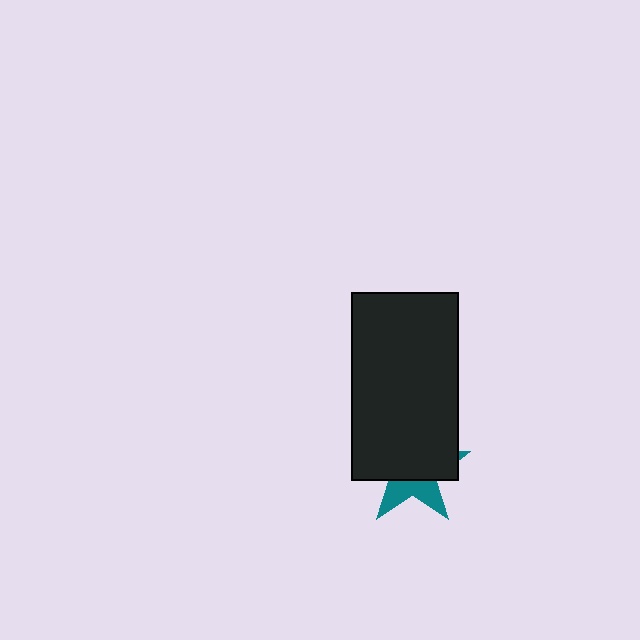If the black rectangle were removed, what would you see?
You would see the complete teal star.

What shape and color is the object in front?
The object in front is a black rectangle.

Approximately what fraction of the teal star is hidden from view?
Roughly 66% of the teal star is hidden behind the black rectangle.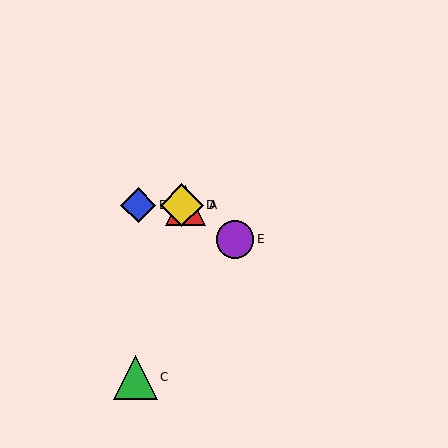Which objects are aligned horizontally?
Objects A, B, D are aligned horizontally.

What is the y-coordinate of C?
Object C is at y≈377.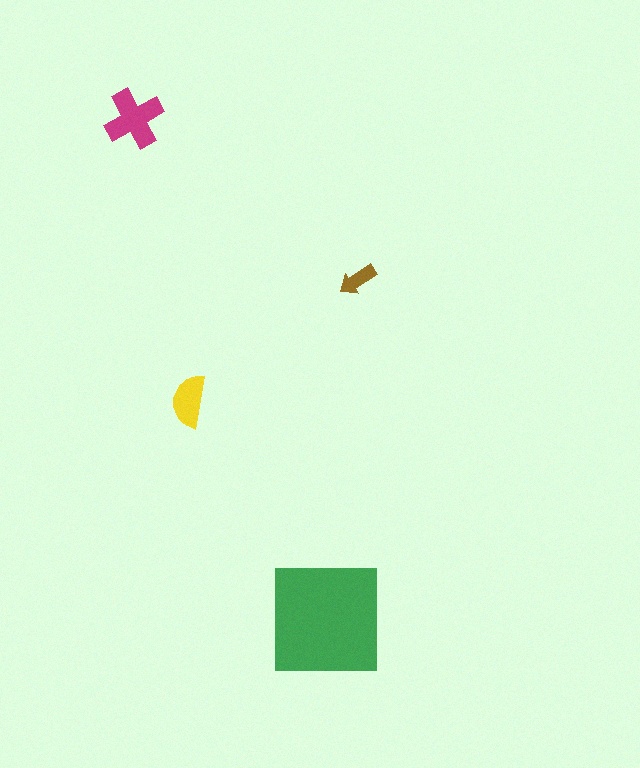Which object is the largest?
The green square.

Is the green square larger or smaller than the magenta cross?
Larger.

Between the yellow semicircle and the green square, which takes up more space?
The green square.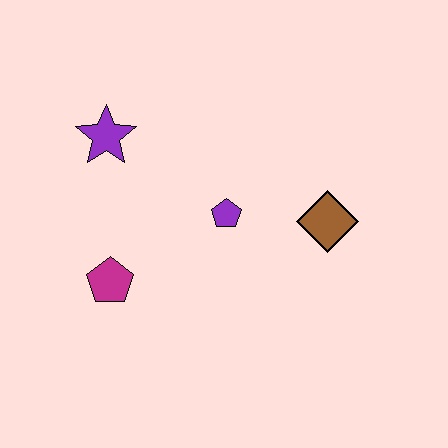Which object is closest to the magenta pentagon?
The purple pentagon is closest to the magenta pentagon.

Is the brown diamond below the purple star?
Yes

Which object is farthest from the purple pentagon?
The purple star is farthest from the purple pentagon.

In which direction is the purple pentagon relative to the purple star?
The purple pentagon is to the right of the purple star.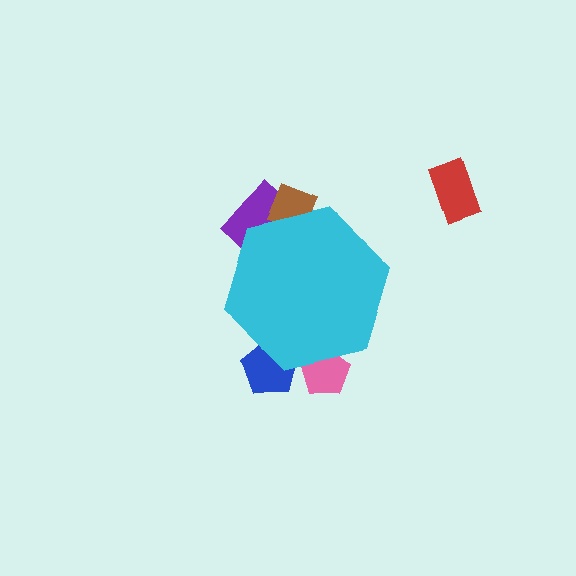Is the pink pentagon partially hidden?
Yes, the pink pentagon is partially hidden behind the cyan hexagon.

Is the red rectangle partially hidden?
No, the red rectangle is fully visible.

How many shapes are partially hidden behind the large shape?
4 shapes are partially hidden.